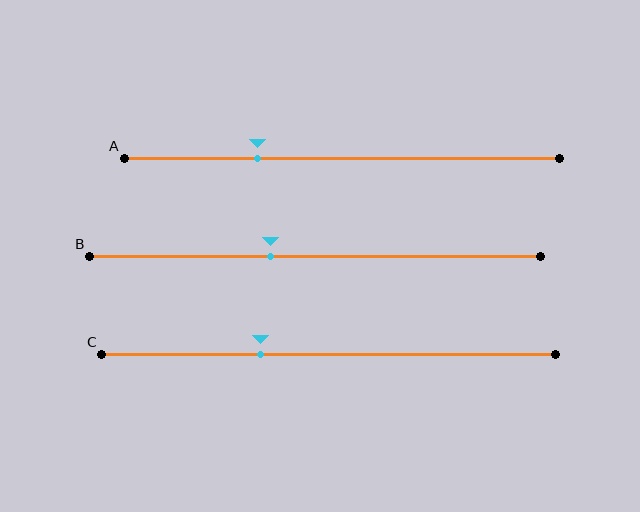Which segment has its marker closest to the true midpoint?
Segment B has its marker closest to the true midpoint.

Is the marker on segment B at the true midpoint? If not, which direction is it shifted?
No, the marker on segment B is shifted to the left by about 10% of the segment length.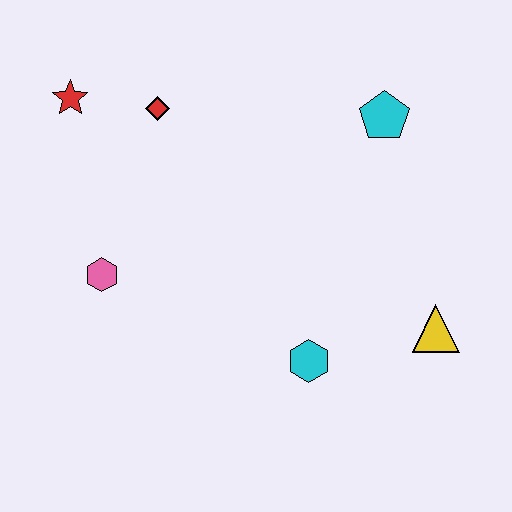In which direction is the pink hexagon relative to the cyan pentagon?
The pink hexagon is to the left of the cyan pentagon.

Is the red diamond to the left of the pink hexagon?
No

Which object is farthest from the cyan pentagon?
The pink hexagon is farthest from the cyan pentagon.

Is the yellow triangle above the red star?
No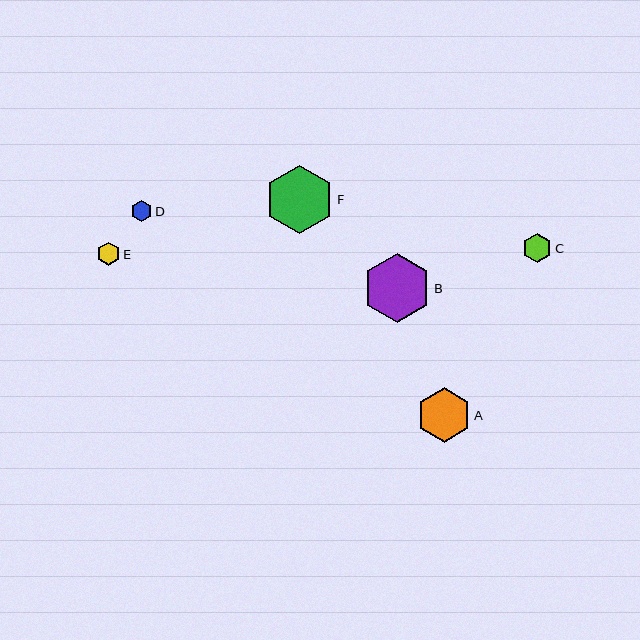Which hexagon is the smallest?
Hexagon D is the smallest with a size of approximately 21 pixels.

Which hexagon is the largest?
Hexagon B is the largest with a size of approximately 68 pixels.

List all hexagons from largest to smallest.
From largest to smallest: B, F, A, C, E, D.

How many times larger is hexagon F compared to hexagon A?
Hexagon F is approximately 1.3 times the size of hexagon A.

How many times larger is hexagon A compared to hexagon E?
Hexagon A is approximately 2.4 times the size of hexagon E.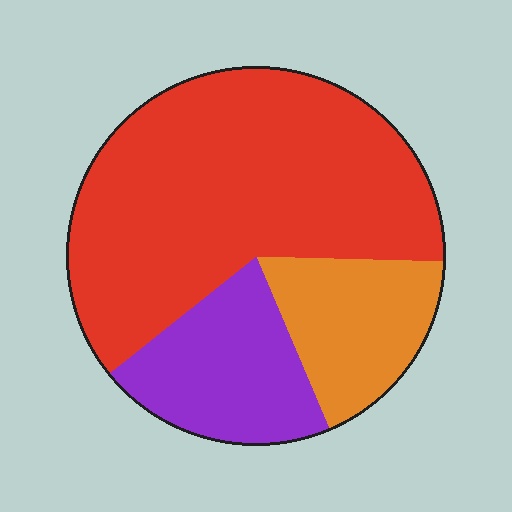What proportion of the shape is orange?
Orange takes up about one sixth (1/6) of the shape.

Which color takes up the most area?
Red, at roughly 60%.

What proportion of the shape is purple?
Purple covers 21% of the shape.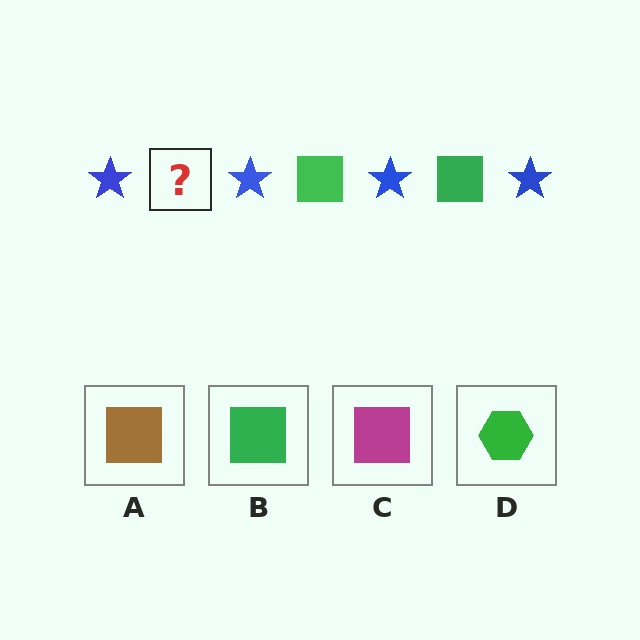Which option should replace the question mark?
Option B.